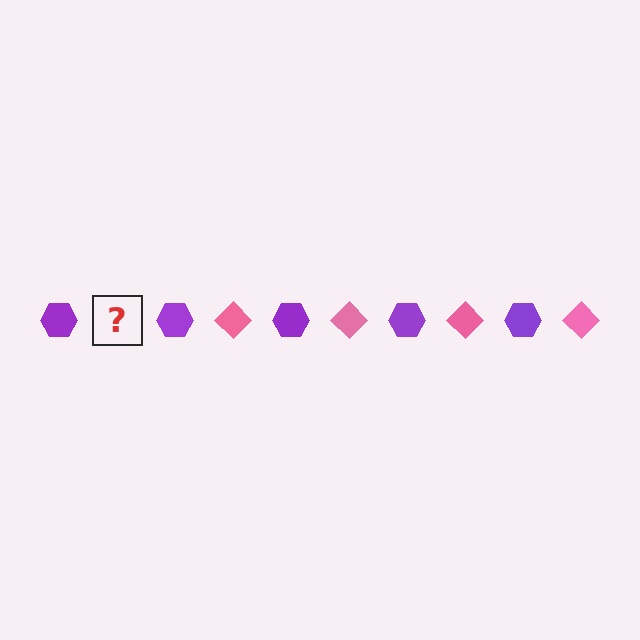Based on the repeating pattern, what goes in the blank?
The blank should be a pink diamond.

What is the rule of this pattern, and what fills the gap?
The rule is that the pattern alternates between purple hexagon and pink diamond. The gap should be filled with a pink diamond.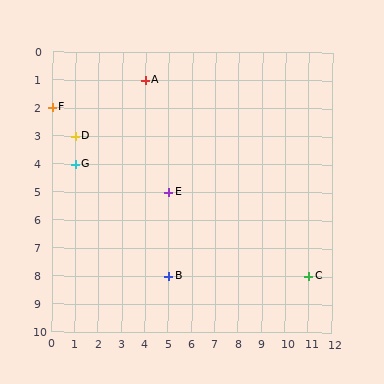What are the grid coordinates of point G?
Point G is at grid coordinates (1, 4).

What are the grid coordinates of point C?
Point C is at grid coordinates (11, 8).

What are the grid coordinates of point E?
Point E is at grid coordinates (5, 5).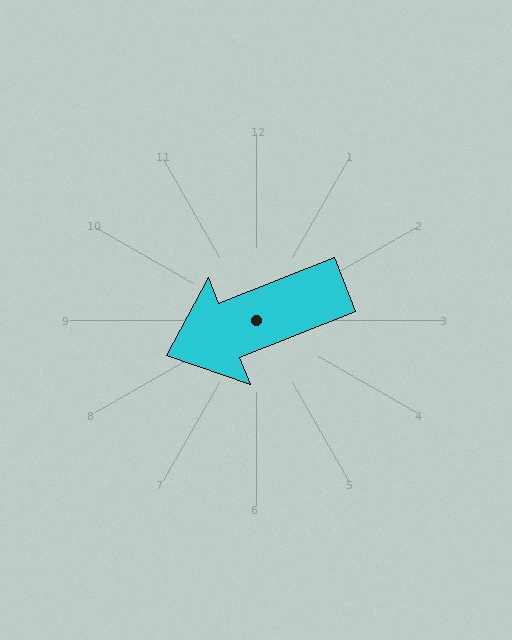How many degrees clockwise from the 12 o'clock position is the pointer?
Approximately 248 degrees.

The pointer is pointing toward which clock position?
Roughly 8 o'clock.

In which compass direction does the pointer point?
West.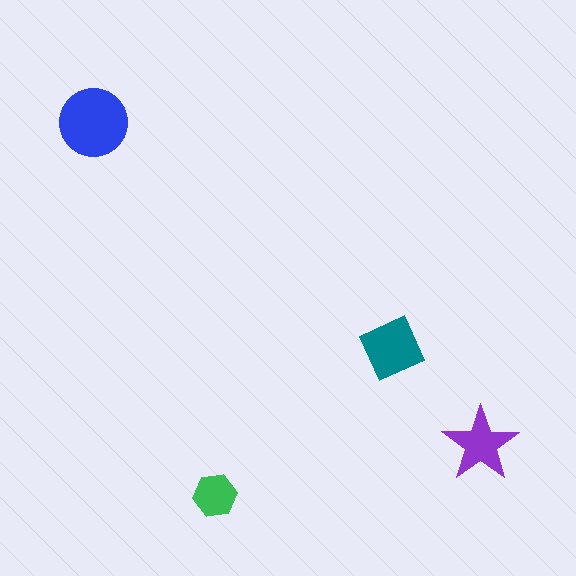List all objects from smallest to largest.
The green hexagon, the purple star, the teal diamond, the blue circle.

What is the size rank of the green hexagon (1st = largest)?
4th.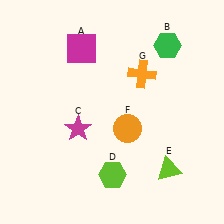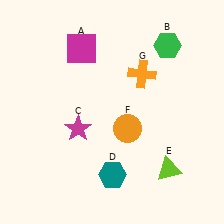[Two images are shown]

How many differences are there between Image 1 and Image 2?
There is 1 difference between the two images.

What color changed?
The hexagon (D) changed from lime in Image 1 to teal in Image 2.